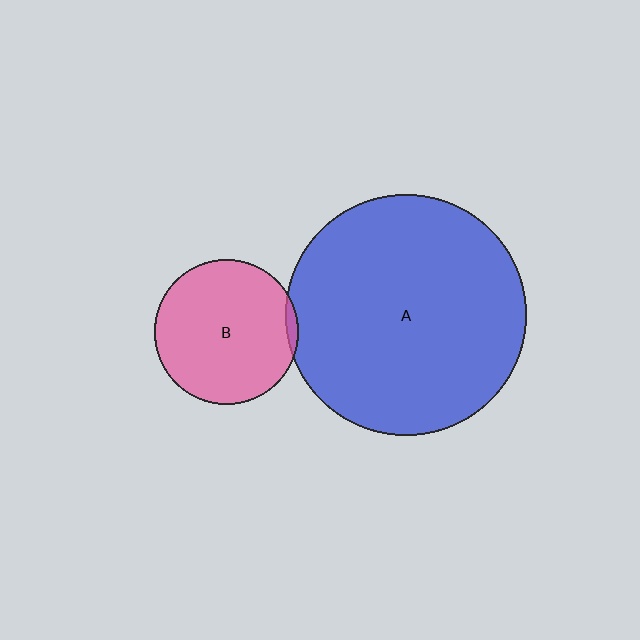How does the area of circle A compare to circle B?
Approximately 2.8 times.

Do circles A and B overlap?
Yes.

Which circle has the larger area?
Circle A (blue).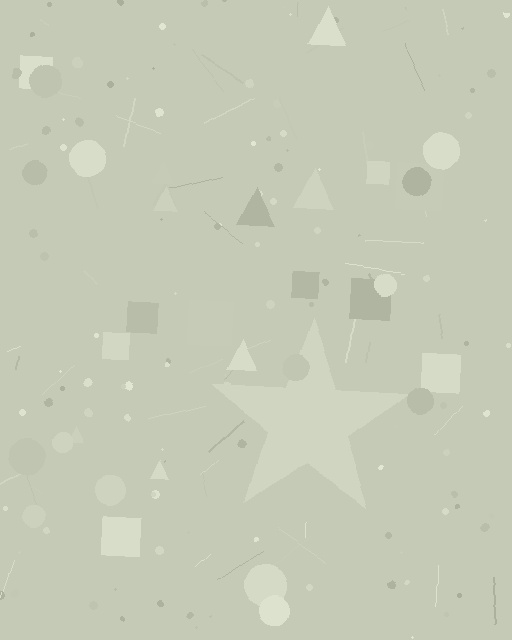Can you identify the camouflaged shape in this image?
The camouflaged shape is a star.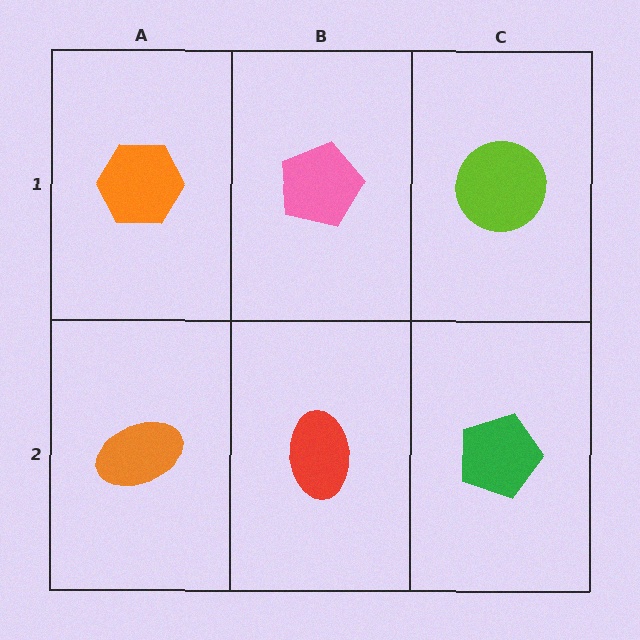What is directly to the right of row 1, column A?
A pink pentagon.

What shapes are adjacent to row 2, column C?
A lime circle (row 1, column C), a red ellipse (row 2, column B).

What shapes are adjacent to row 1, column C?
A green pentagon (row 2, column C), a pink pentagon (row 1, column B).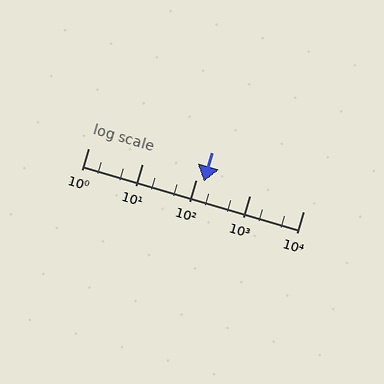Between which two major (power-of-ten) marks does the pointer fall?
The pointer is between 100 and 1000.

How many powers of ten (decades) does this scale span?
The scale spans 4 decades, from 1 to 10000.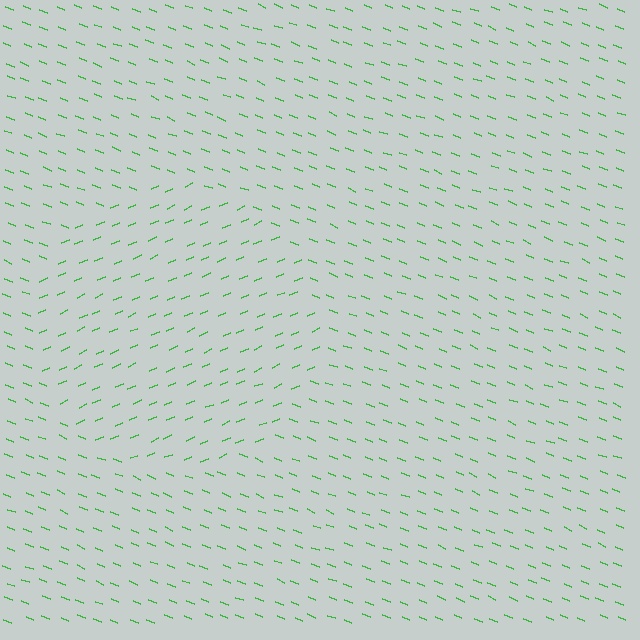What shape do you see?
I see a circle.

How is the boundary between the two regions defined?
The boundary is defined purely by a change in line orientation (approximately 45 degrees difference). All lines are the same color and thickness.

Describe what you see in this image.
The image is filled with small green line segments. A circle region in the image has lines oriented differently from the surrounding lines, creating a visible texture boundary.